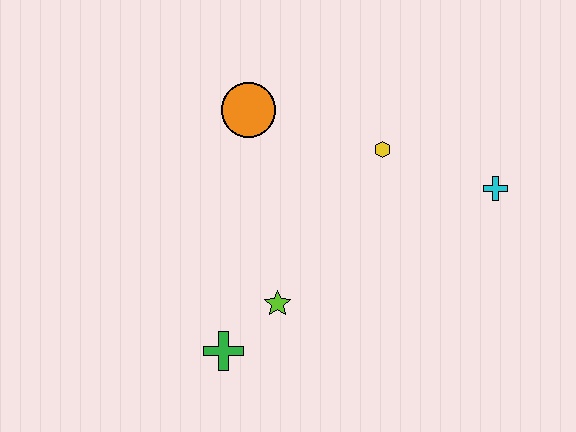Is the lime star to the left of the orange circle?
No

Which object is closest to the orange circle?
The yellow hexagon is closest to the orange circle.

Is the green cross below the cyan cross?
Yes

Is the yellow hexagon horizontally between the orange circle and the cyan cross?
Yes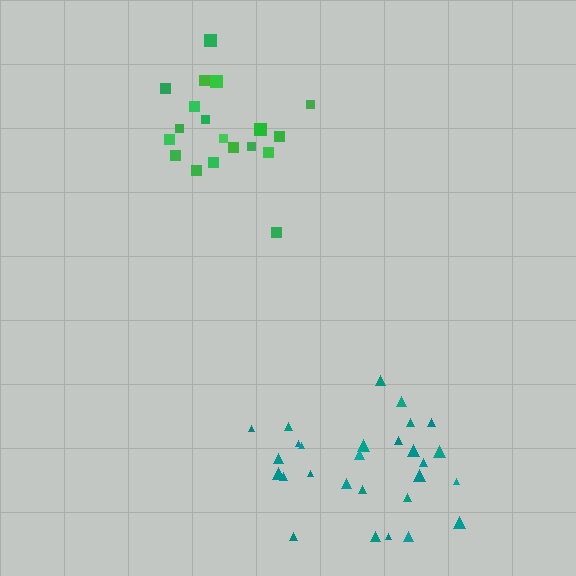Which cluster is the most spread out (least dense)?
Teal.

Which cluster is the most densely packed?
Green.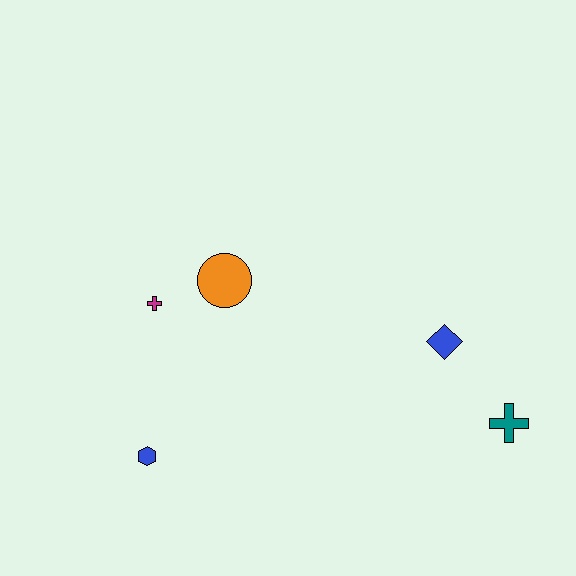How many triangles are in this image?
There are no triangles.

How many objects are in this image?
There are 5 objects.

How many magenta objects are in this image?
There is 1 magenta object.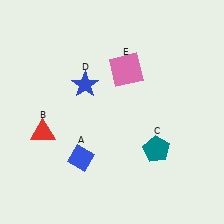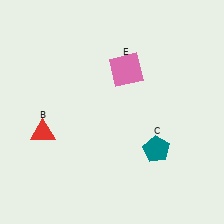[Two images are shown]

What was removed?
The blue star (D), the blue diamond (A) were removed in Image 2.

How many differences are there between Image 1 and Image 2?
There are 2 differences between the two images.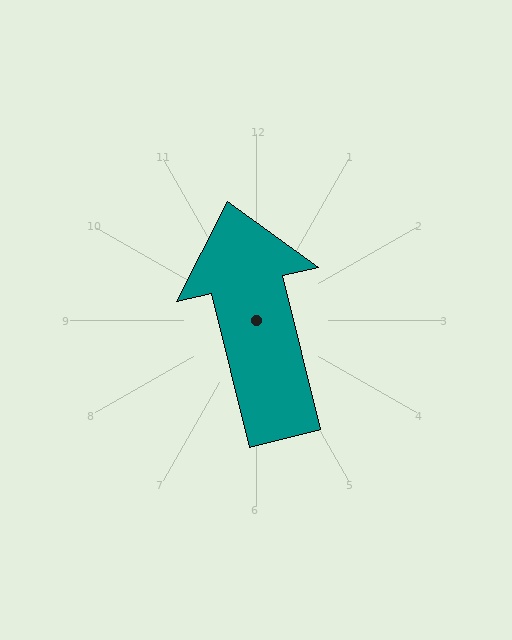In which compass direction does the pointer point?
North.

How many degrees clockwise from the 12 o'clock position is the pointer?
Approximately 346 degrees.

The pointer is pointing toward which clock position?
Roughly 12 o'clock.